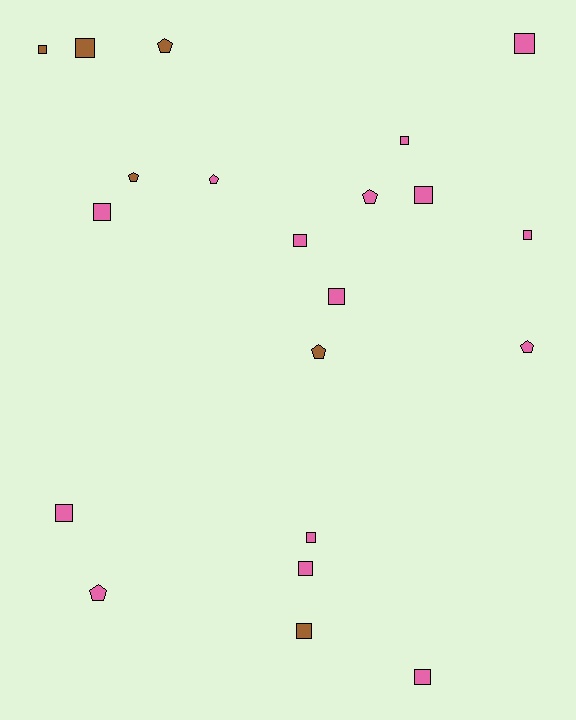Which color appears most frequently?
Pink, with 15 objects.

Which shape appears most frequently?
Square, with 14 objects.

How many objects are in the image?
There are 21 objects.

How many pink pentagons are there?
There are 4 pink pentagons.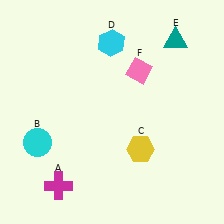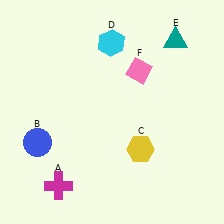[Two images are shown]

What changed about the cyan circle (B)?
In Image 1, B is cyan. In Image 2, it changed to blue.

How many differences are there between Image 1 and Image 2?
There is 1 difference between the two images.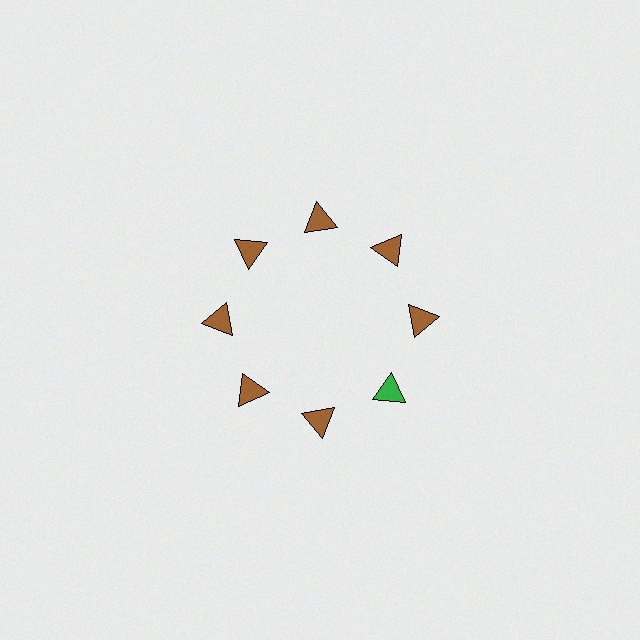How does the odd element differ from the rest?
It has a different color: green instead of brown.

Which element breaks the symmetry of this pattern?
The green triangle at roughly the 4 o'clock position breaks the symmetry. All other shapes are brown triangles.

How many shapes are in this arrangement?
There are 8 shapes arranged in a ring pattern.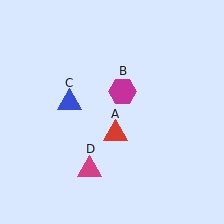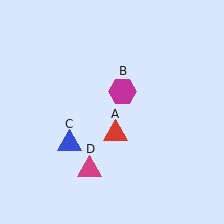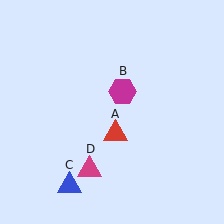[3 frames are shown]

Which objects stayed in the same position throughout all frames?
Red triangle (object A) and magenta hexagon (object B) and magenta triangle (object D) remained stationary.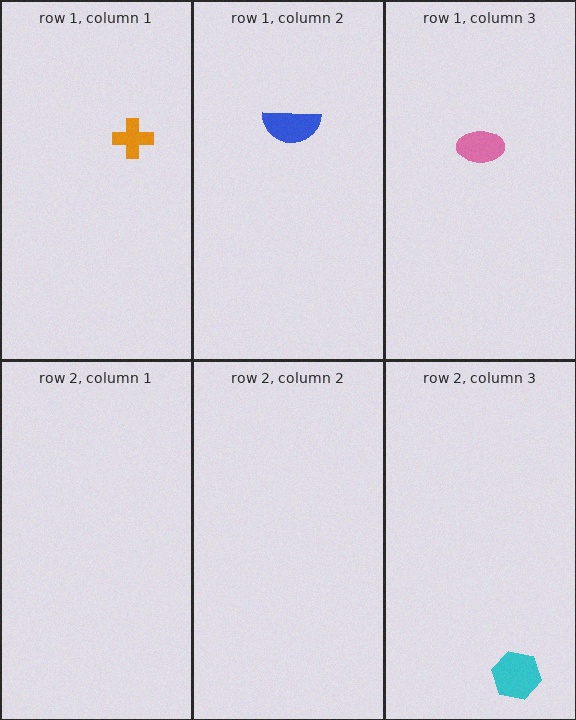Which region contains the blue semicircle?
The row 1, column 2 region.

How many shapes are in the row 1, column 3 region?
1.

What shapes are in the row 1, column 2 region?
The blue semicircle.